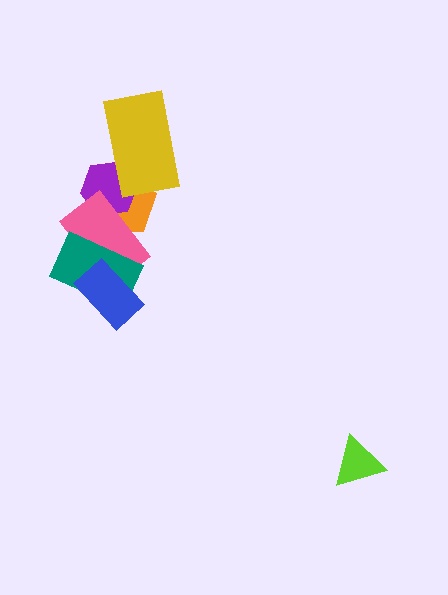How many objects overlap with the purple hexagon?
3 objects overlap with the purple hexagon.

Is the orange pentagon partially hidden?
Yes, it is partially covered by another shape.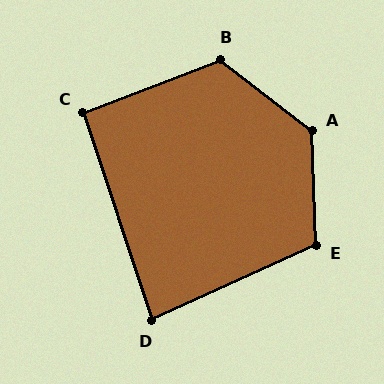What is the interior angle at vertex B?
Approximately 121 degrees (obtuse).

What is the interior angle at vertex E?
Approximately 113 degrees (obtuse).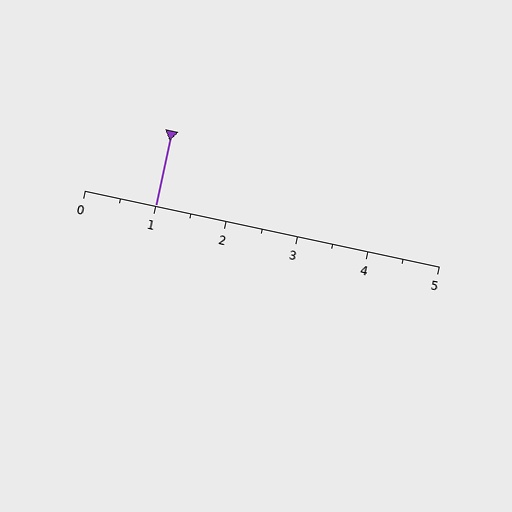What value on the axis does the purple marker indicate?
The marker indicates approximately 1.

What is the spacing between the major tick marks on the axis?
The major ticks are spaced 1 apart.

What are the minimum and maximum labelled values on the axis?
The axis runs from 0 to 5.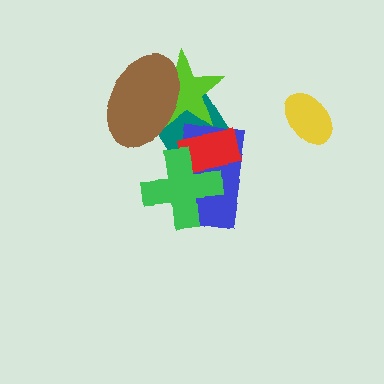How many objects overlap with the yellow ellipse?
0 objects overlap with the yellow ellipse.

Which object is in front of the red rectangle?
The green cross is in front of the red rectangle.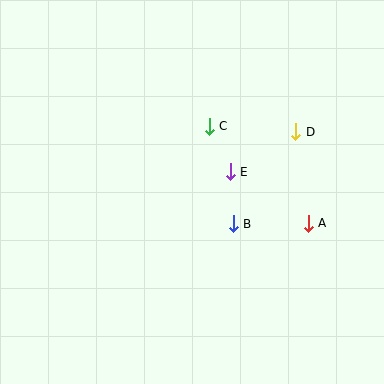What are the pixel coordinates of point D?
Point D is at (296, 132).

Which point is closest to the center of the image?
Point E at (230, 172) is closest to the center.